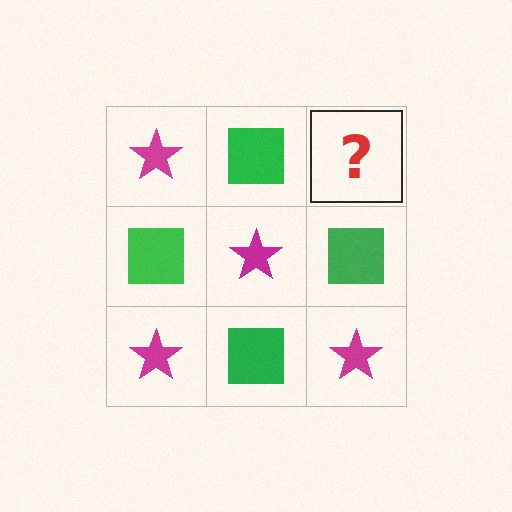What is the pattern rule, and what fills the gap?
The rule is that it alternates magenta star and green square in a checkerboard pattern. The gap should be filled with a magenta star.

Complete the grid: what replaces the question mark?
The question mark should be replaced with a magenta star.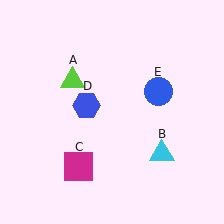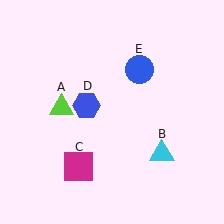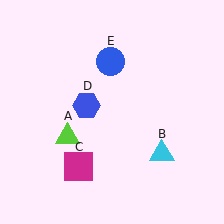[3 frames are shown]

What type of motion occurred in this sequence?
The lime triangle (object A), blue circle (object E) rotated counterclockwise around the center of the scene.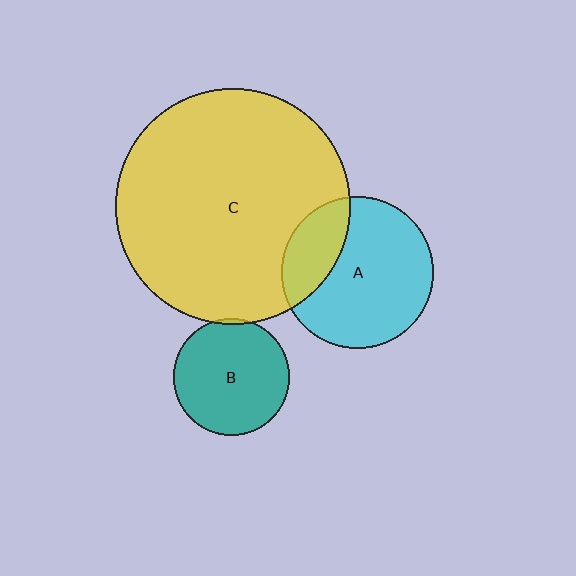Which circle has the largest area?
Circle C (yellow).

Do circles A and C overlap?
Yes.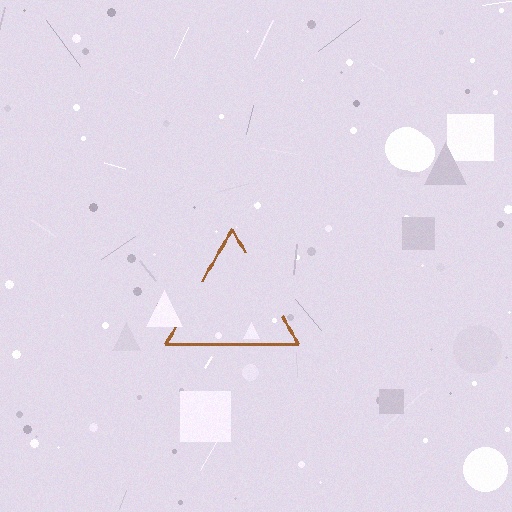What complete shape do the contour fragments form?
The contour fragments form a triangle.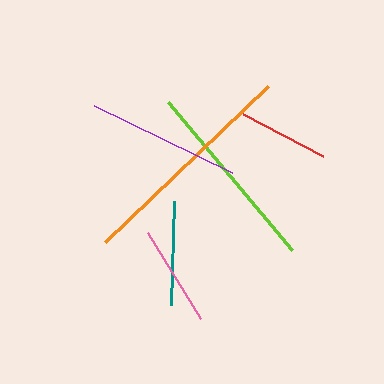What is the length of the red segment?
The red segment is approximately 90 pixels long.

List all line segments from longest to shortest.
From longest to shortest: orange, lime, purple, teal, pink, red.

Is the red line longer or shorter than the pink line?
The pink line is longer than the red line.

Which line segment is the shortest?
The red line is the shortest at approximately 90 pixels.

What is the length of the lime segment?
The lime segment is approximately 194 pixels long.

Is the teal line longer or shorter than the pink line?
The teal line is longer than the pink line.